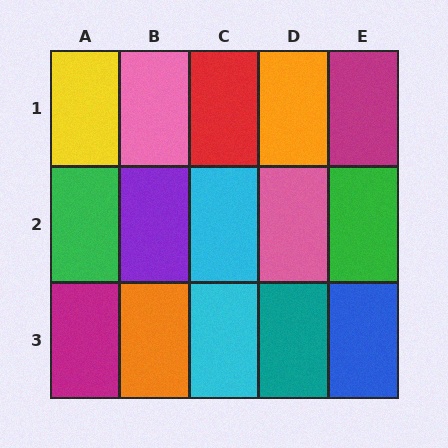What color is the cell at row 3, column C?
Cyan.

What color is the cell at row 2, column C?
Cyan.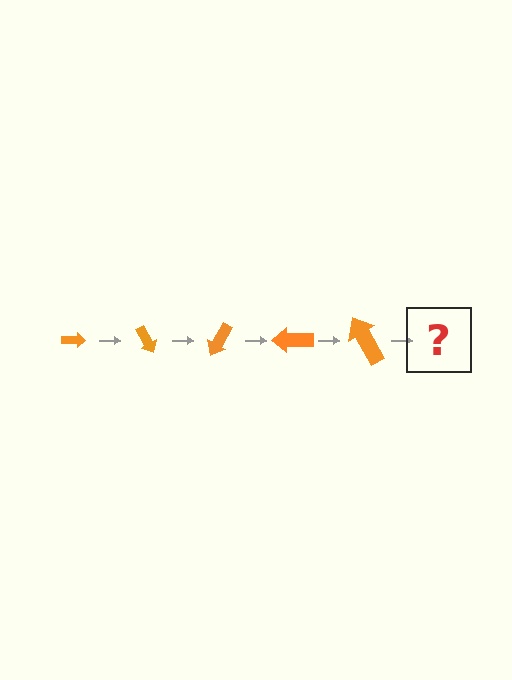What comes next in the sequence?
The next element should be an arrow, larger than the previous one and rotated 300 degrees from the start.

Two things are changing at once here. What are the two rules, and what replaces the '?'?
The two rules are that the arrow grows larger each step and it rotates 60 degrees each step. The '?' should be an arrow, larger than the previous one and rotated 300 degrees from the start.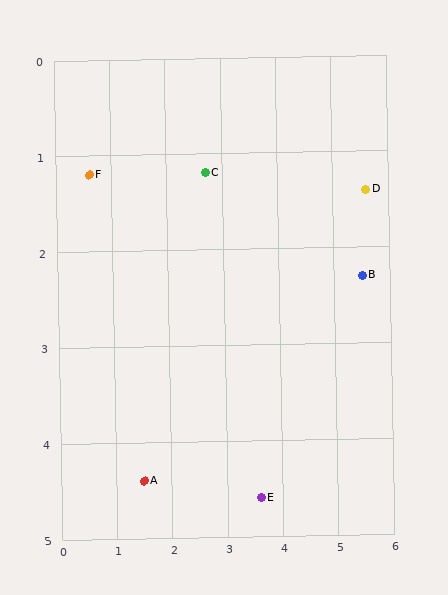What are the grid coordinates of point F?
Point F is at approximately (0.6, 1.2).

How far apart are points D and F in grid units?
Points D and F are about 5.0 grid units apart.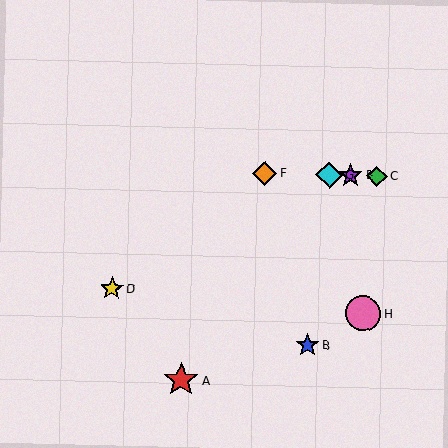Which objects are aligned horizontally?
Objects C, E, F, G are aligned horizontally.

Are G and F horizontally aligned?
Yes, both are at y≈175.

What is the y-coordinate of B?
Object B is at y≈345.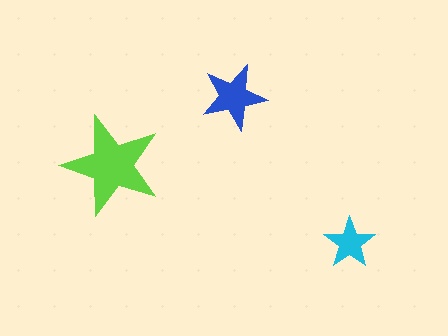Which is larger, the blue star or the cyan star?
The blue one.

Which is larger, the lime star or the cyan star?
The lime one.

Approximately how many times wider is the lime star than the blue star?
About 1.5 times wider.